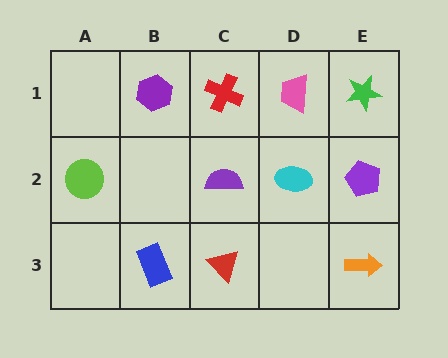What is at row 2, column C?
A purple semicircle.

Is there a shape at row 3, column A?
No, that cell is empty.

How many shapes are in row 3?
3 shapes.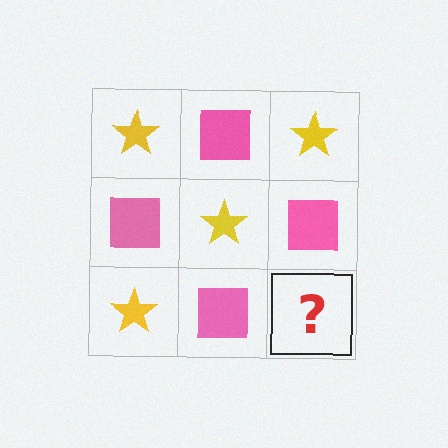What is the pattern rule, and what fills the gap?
The rule is that it alternates yellow star and pink square in a checkerboard pattern. The gap should be filled with a yellow star.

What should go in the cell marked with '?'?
The missing cell should contain a yellow star.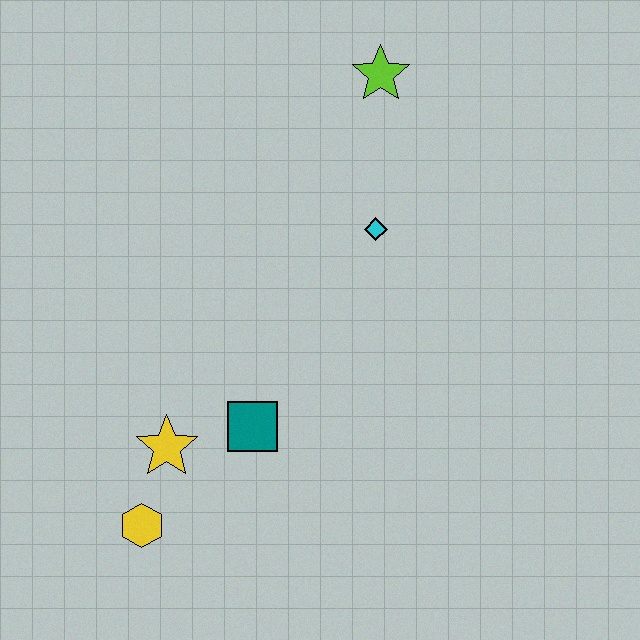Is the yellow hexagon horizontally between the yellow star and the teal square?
No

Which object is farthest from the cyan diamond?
The yellow hexagon is farthest from the cyan diamond.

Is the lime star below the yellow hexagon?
No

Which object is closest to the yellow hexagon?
The yellow star is closest to the yellow hexagon.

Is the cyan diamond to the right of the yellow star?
Yes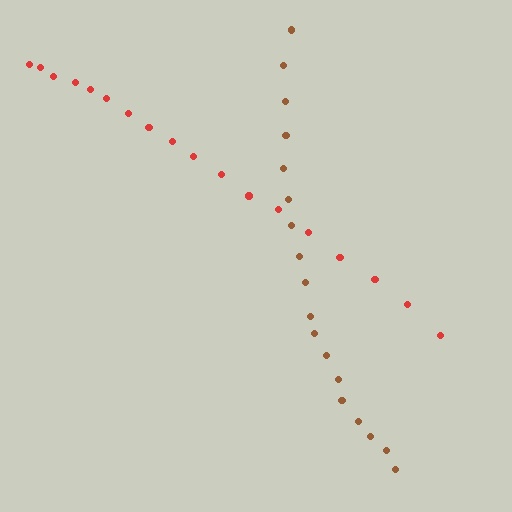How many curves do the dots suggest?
There are 2 distinct paths.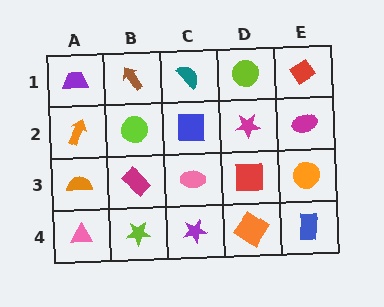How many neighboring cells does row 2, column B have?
4.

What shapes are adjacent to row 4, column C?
A pink ellipse (row 3, column C), a lime star (row 4, column B), an orange diamond (row 4, column D).